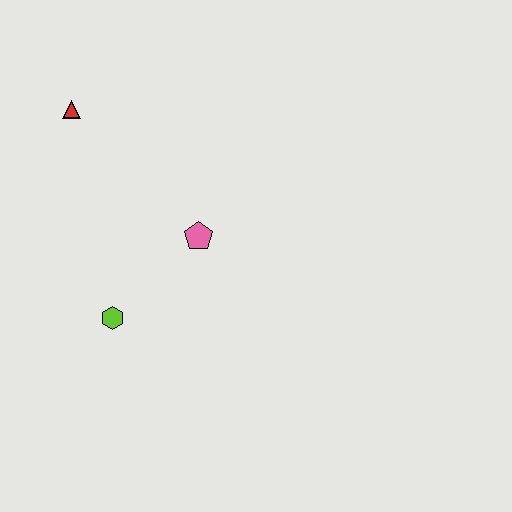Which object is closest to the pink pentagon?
The lime hexagon is closest to the pink pentagon.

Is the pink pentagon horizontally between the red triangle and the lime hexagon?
No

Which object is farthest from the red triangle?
The lime hexagon is farthest from the red triangle.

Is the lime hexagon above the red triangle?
No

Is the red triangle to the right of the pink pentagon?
No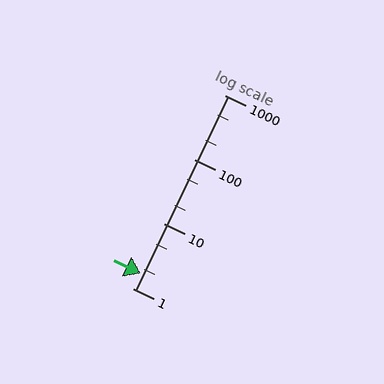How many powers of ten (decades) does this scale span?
The scale spans 3 decades, from 1 to 1000.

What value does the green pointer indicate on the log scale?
The pointer indicates approximately 1.7.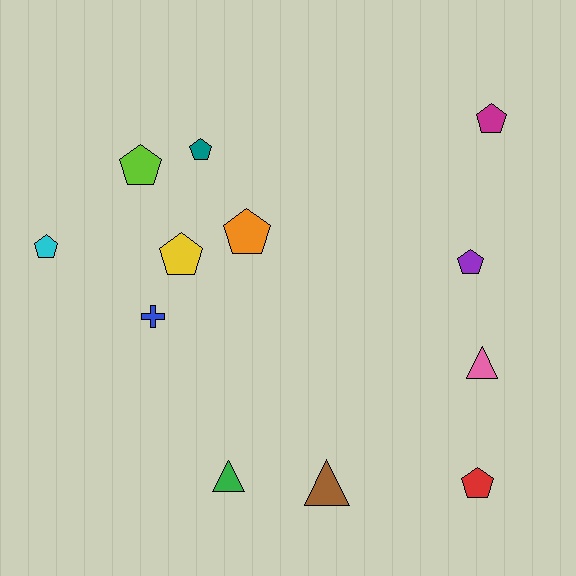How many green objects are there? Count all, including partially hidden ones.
There is 1 green object.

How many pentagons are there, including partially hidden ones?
There are 8 pentagons.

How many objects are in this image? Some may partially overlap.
There are 12 objects.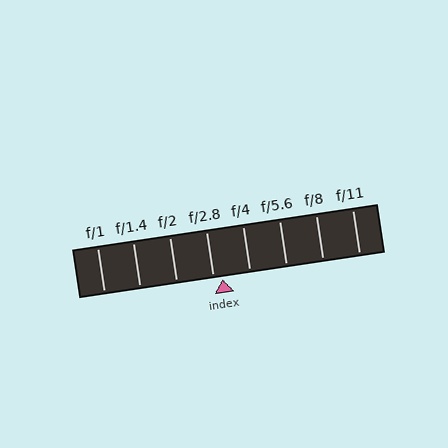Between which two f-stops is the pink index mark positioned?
The index mark is between f/2.8 and f/4.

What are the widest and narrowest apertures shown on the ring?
The widest aperture shown is f/1 and the narrowest is f/11.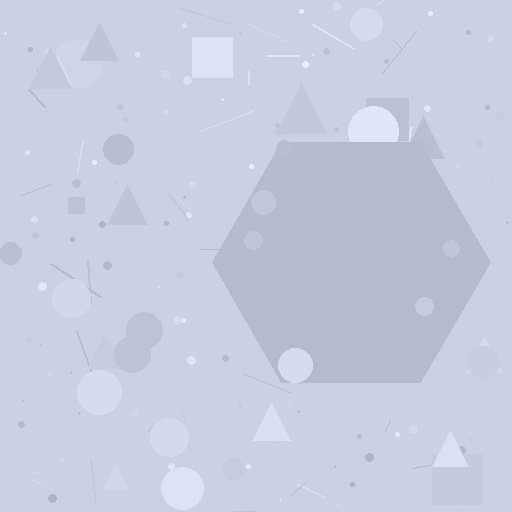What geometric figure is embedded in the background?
A hexagon is embedded in the background.